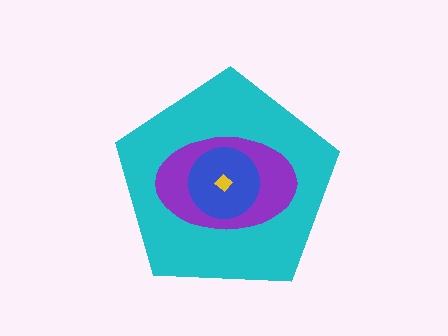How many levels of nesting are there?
4.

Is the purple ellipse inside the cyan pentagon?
Yes.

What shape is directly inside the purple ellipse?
The blue circle.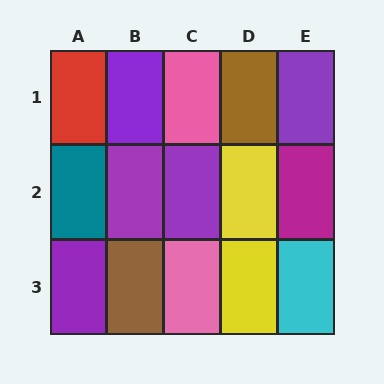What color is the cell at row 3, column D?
Yellow.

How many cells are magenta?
1 cell is magenta.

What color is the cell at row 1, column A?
Red.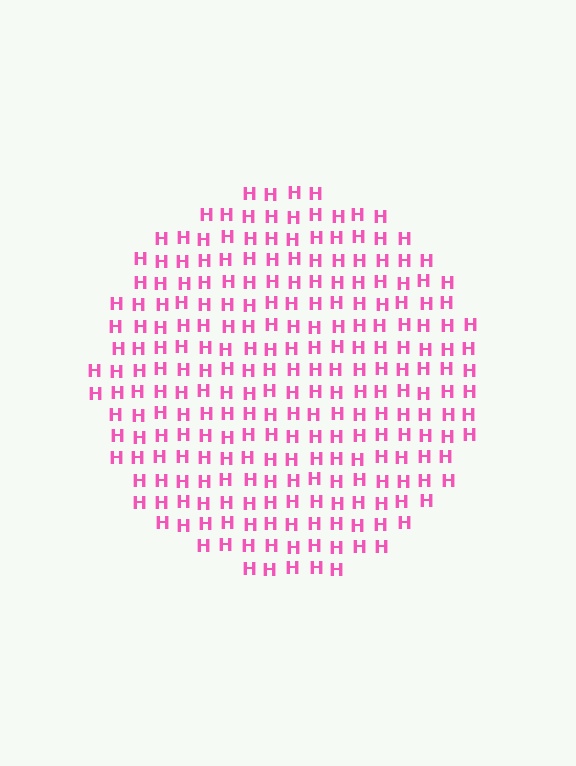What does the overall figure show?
The overall figure shows a circle.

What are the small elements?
The small elements are letter H's.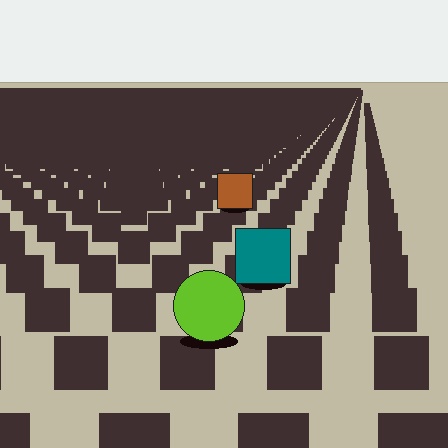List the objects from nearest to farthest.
From nearest to farthest: the lime circle, the teal square, the brown square.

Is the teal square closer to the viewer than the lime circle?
No. The lime circle is closer — you can tell from the texture gradient: the ground texture is coarser near it.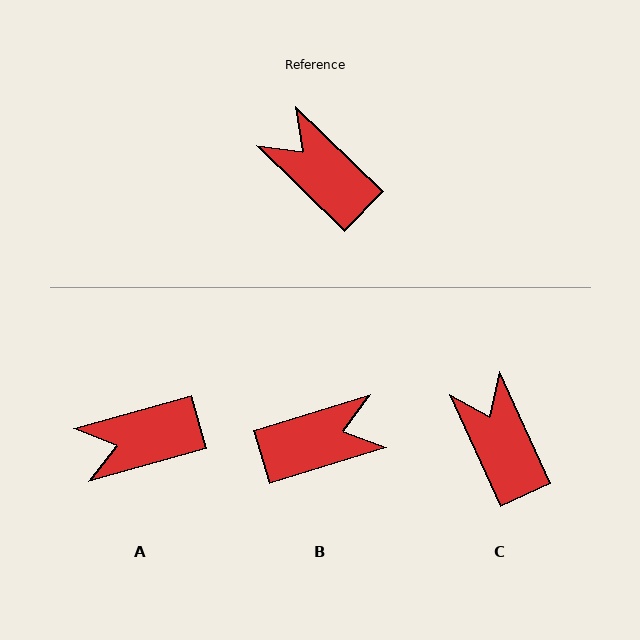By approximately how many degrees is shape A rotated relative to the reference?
Approximately 60 degrees counter-clockwise.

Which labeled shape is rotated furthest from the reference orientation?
B, about 119 degrees away.